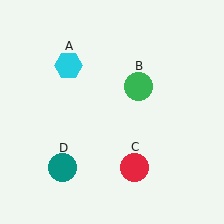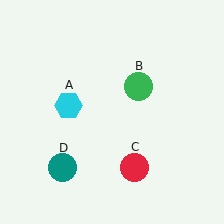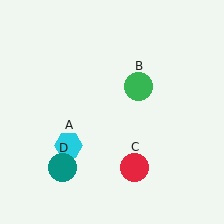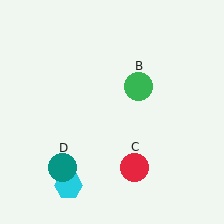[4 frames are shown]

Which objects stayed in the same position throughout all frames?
Green circle (object B) and red circle (object C) and teal circle (object D) remained stationary.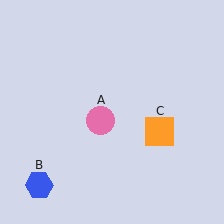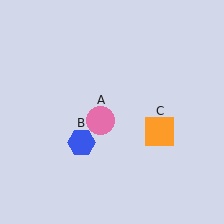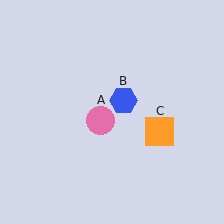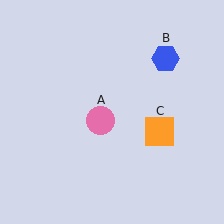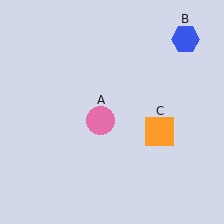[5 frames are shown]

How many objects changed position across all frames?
1 object changed position: blue hexagon (object B).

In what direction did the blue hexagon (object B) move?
The blue hexagon (object B) moved up and to the right.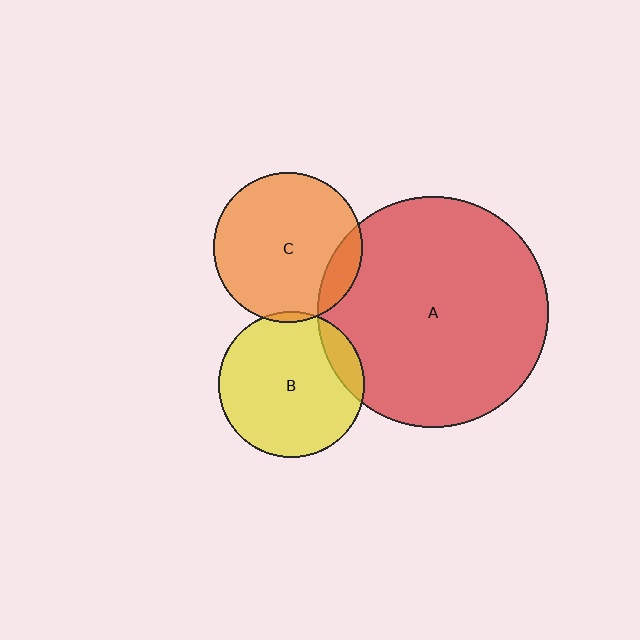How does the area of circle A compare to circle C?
Approximately 2.4 times.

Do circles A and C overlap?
Yes.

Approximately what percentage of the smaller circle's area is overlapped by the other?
Approximately 15%.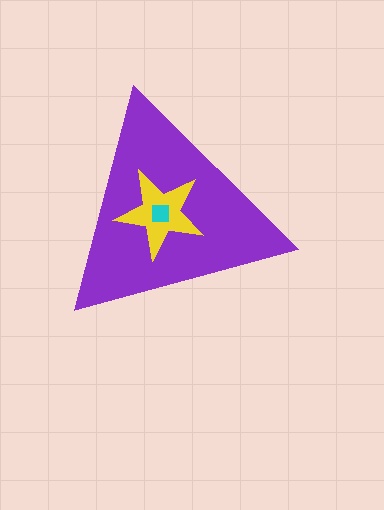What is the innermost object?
The cyan square.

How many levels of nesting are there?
3.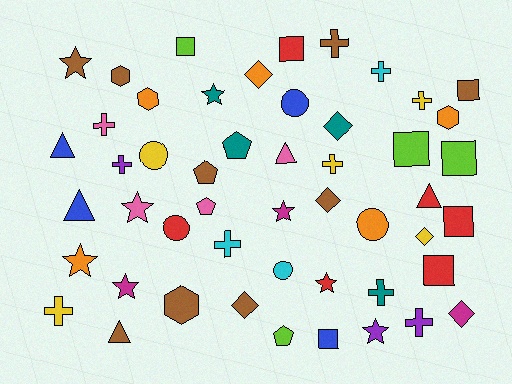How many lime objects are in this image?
There are 4 lime objects.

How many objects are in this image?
There are 50 objects.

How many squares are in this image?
There are 8 squares.